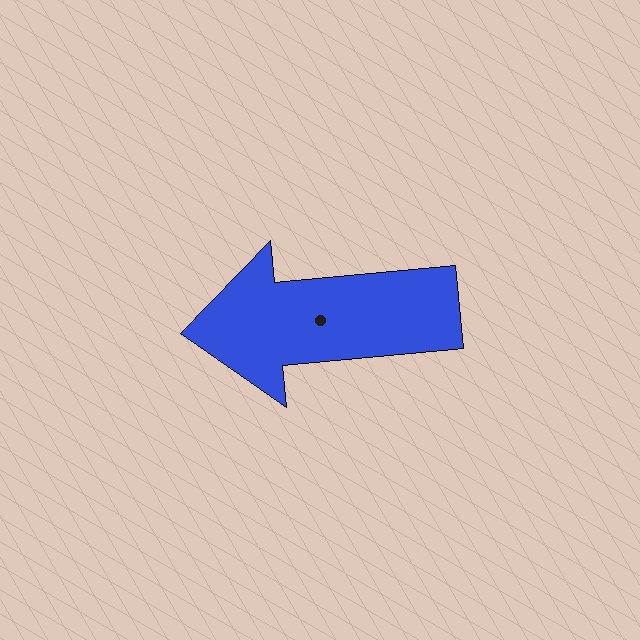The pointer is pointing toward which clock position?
Roughly 9 o'clock.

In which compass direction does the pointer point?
West.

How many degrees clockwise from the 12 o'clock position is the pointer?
Approximately 265 degrees.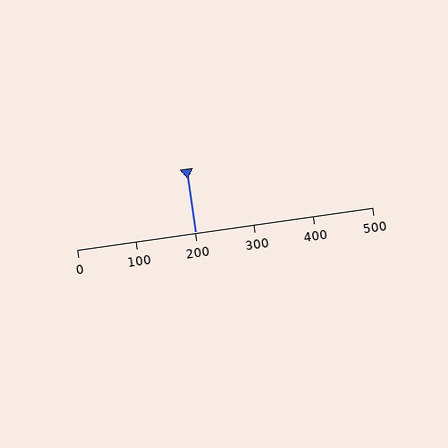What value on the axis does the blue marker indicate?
The marker indicates approximately 200.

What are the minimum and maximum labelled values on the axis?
The axis runs from 0 to 500.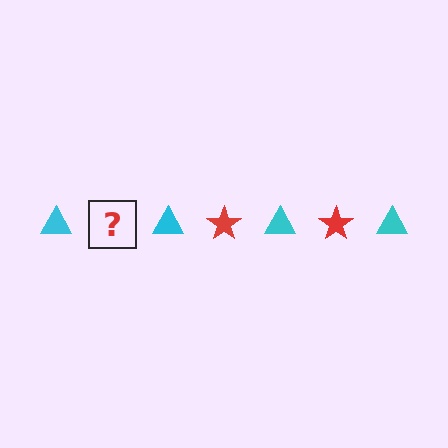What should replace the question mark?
The question mark should be replaced with a red star.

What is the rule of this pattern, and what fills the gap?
The rule is that the pattern alternates between cyan triangle and red star. The gap should be filled with a red star.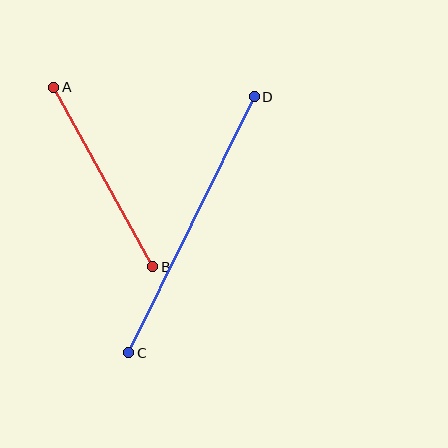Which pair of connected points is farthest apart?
Points C and D are farthest apart.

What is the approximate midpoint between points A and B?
The midpoint is at approximately (103, 177) pixels.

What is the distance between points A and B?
The distance is approximately 205 pixels.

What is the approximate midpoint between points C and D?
The midpoint is at approximately (191, 225) pixels.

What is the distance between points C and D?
The distance is approximately 285 pixels.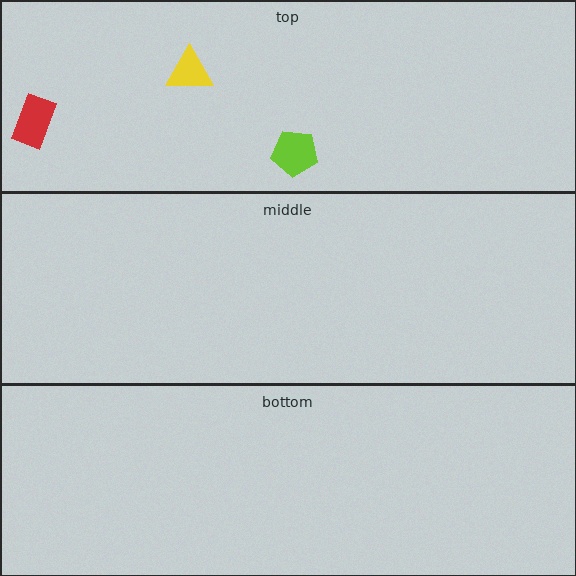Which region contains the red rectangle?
The top region.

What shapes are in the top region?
The yellow triangle, the red rectangle, the lime pentagon.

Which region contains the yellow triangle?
The top region.